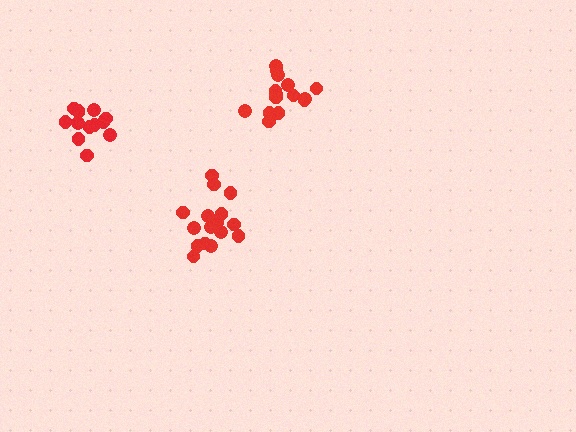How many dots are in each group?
Group 1: 13 dots, Group 2: 16 dots, Group 3: 15 dots (44 total).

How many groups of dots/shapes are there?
There are 3 groups.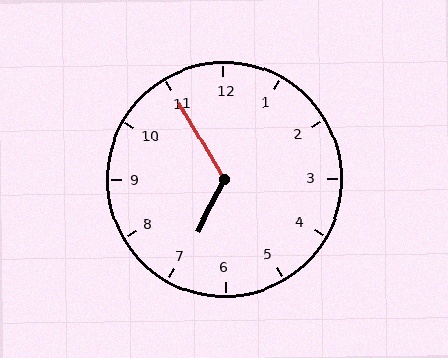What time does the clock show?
6:55.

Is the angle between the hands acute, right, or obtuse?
It is obtuse.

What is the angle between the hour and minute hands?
Approximately 122 degrees.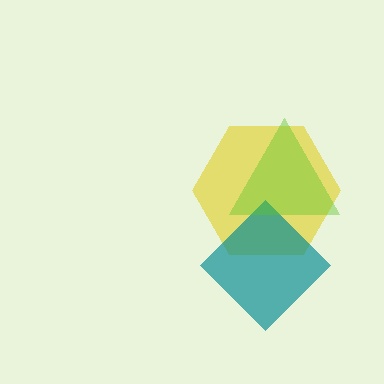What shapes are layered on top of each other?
The layered shapes are: a yellow hexagon, a teal diamond, a lime triangle.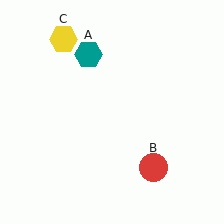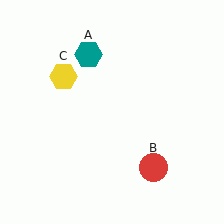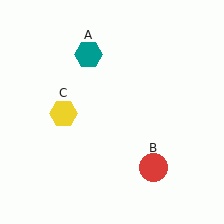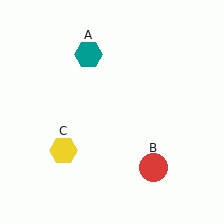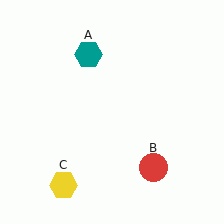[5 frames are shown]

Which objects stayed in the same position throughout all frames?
Teal hexagon (object A) and red circle (object B) remained stationary.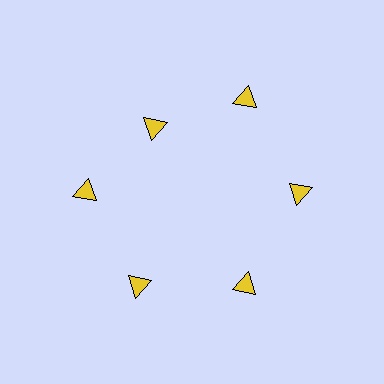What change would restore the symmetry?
The symmetry would be restored by moving it outward, back onto the ring so that all 6 triangles sit at equal angles and equal distance from the center.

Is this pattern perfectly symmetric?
No. The 6 yellow triangles are arranged in a ring, but one element near the 11 o'clock position is pulled inward toward the center, breaking the 6-fold rotational symmetry.